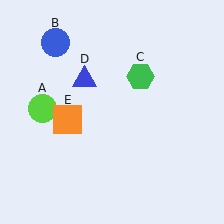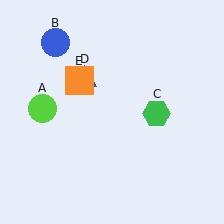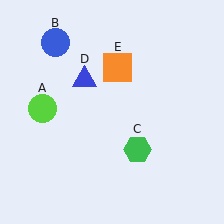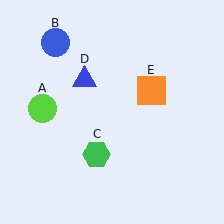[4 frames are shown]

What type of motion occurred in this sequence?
The green hexagon (object C), orange square (object E) rotated clockwise around the center of the scene.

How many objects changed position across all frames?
2 objects changed position: green hexagon (object C), orange square (object E).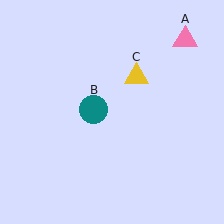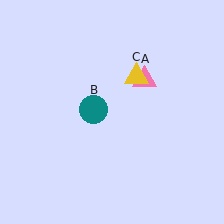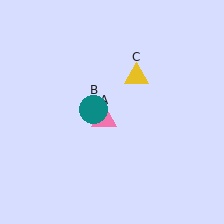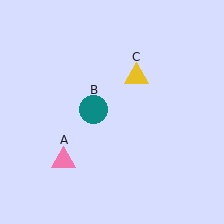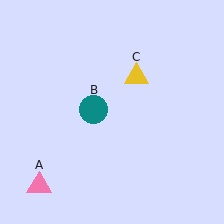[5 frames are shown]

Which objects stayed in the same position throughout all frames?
Teal circle (object B) and yellow triangle (object C) remained stationary.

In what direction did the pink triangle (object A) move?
The pink triangle (object A) moved down and to the left.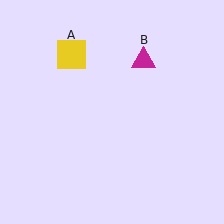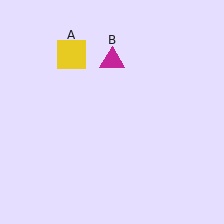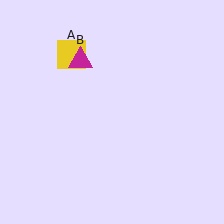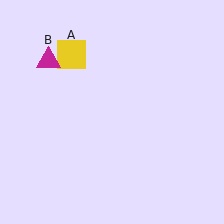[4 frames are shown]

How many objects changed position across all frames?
1 object changed position: magenta triangle (object B).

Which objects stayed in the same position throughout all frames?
Yellow square (object A) remained stationary.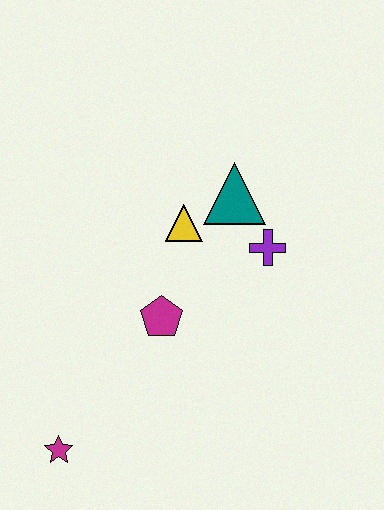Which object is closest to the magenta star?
The magenta pentagon is closest to the magenta star.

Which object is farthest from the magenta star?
The teal triangle is farthest from the magenta star.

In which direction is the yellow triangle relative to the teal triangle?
The yellow triangle is to the left of the teal triangle.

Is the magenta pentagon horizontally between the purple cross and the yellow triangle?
No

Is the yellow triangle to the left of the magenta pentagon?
No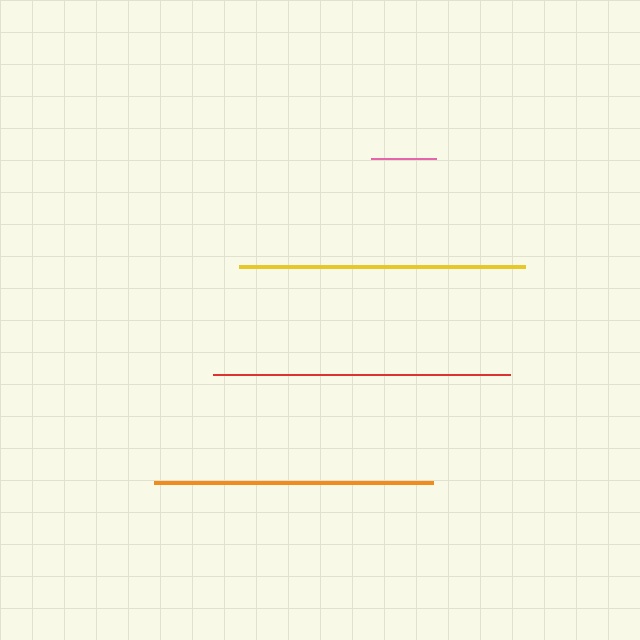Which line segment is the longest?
The red line is the longest at approximately 297 pixels.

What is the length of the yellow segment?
The yellow segment is approximately 286 pixels long.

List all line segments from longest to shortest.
From longest to shortest: red, yellow, orange, pink.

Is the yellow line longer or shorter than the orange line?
The yellow line is longer than the orange line.